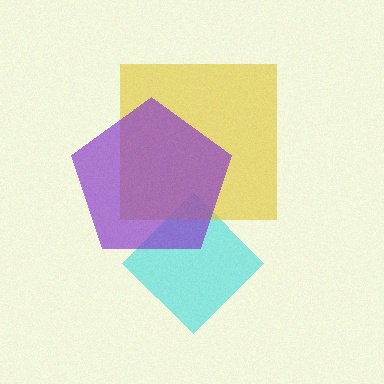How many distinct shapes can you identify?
There are 3 distinct shapes: a cyan diamond, a yellow square, a purple pentagon.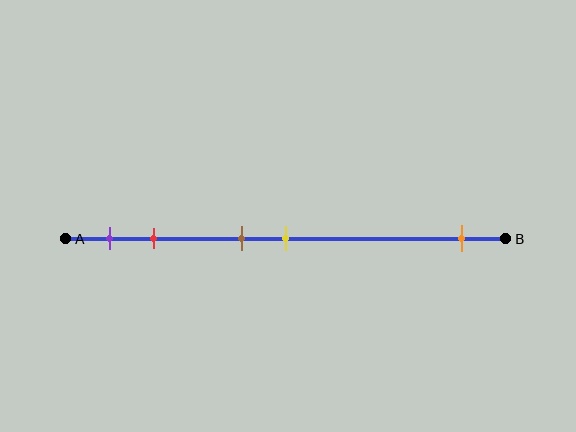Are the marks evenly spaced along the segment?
No, the marks are not evenly spaced.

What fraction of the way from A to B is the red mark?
The red mark is approximately 20% (0.2) of the way from A to B.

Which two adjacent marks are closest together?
The brown and yellow marks are the closest adjacent pair.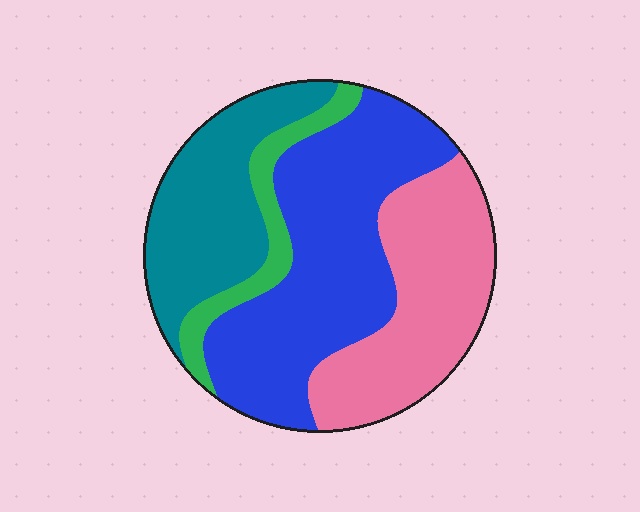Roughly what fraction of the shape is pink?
Pink covers around 30% of the shape.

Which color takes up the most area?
Blue, at roughly 40%.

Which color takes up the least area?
Green, at roughly 10%.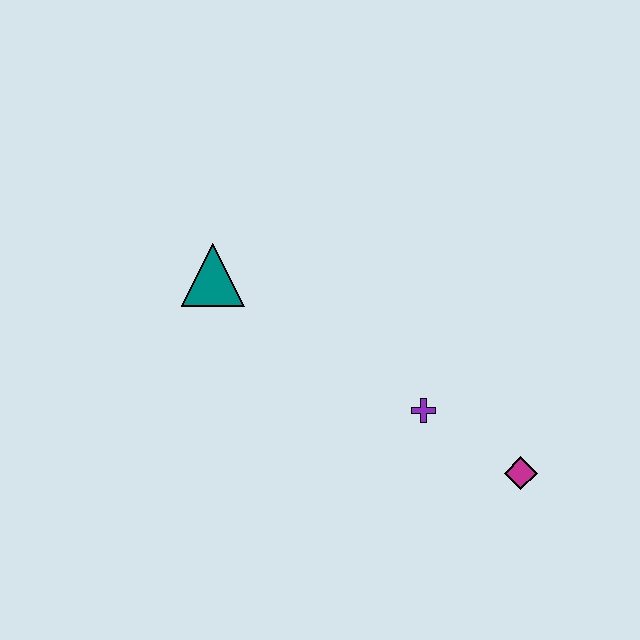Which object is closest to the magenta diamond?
The purple cross is closest to the magenta diamond.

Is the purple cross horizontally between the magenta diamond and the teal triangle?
Yes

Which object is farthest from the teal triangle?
The magenta diamond is farthest from the teal triangle.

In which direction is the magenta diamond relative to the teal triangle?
The magenta diamond is to the right of the teal triangle.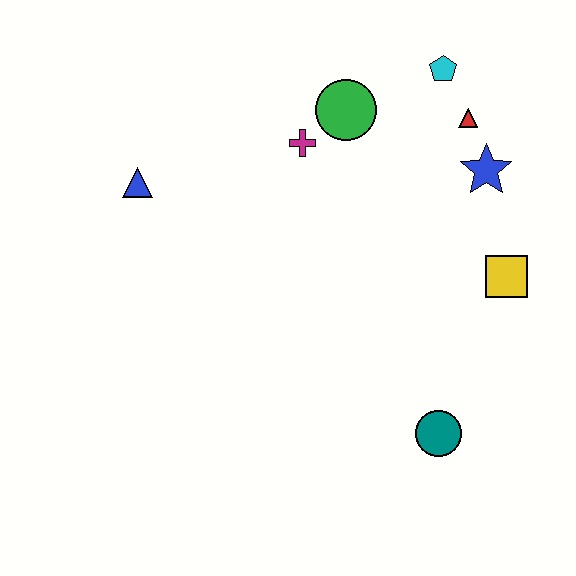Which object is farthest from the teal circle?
The blue triangle is farthest from the teal circle.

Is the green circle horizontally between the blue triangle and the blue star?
Yes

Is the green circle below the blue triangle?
No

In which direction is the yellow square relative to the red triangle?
The yellow square is below the red triangle.